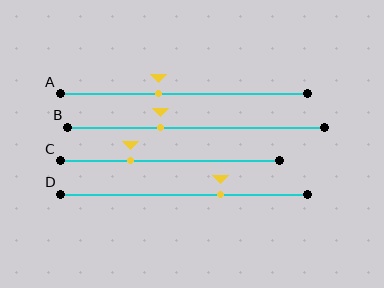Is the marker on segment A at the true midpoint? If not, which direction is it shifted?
No, the marker on segment A is shifted to the left by about 10% of the segment length.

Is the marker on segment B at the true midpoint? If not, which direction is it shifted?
No, the marker on segment B is shifted to the left by about 14% of the segment length.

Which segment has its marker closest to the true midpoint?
Segment A has its marker closest to the true midpoint.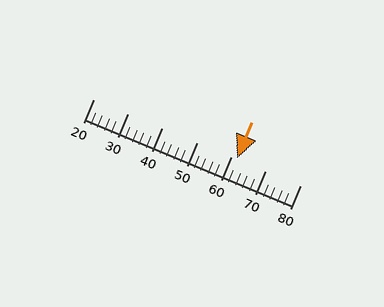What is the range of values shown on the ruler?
The ruler shows values from 20 to 80.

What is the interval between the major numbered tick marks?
The major tick marks are spaced 10 units apart.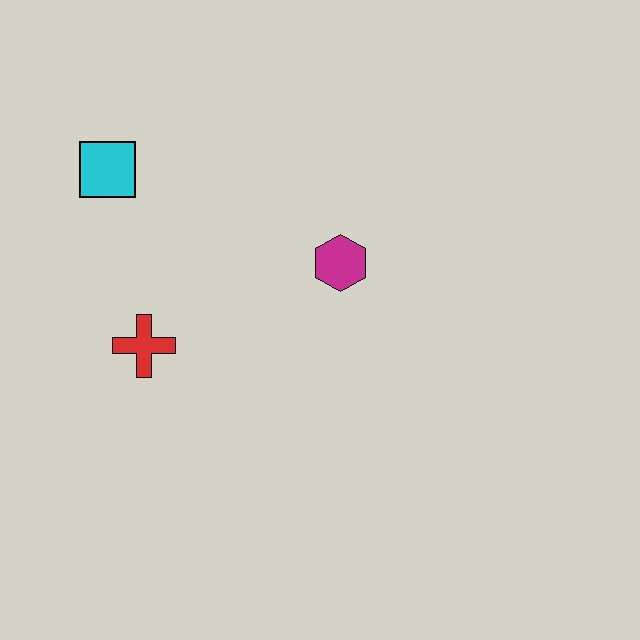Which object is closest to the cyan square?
The red cross is closest to the cyan square.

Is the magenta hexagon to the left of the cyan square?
No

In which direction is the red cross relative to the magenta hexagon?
The red cross is to the left of the magenta hexagon.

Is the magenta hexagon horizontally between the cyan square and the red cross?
No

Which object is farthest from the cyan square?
The magenta hexagon is farthest from the cyan square.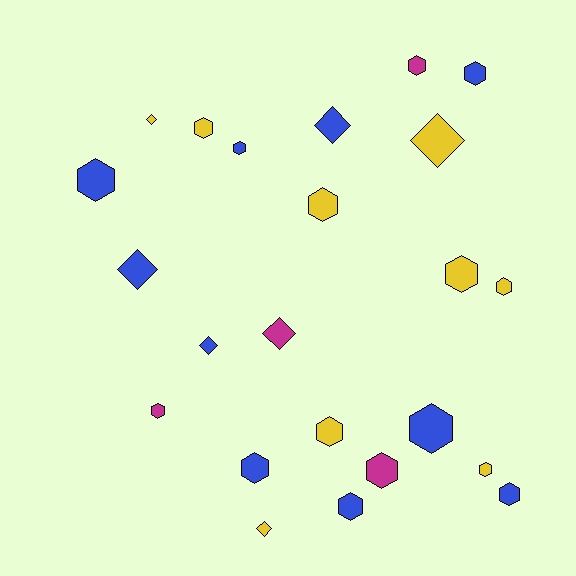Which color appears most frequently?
Blue, with 10 objects.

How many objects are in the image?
There are 23 objects.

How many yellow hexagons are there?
There are 6 yellow hexagons.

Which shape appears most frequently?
Hexagon, with 16 objects.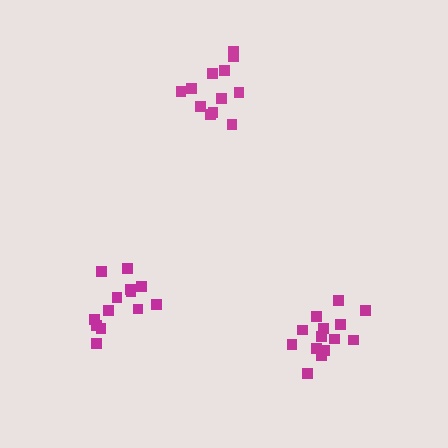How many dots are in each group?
Group 1: 13 dots, Group 2: 14 dots, Group 3: 12 dots (39 total).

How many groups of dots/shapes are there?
There are 3 groups.